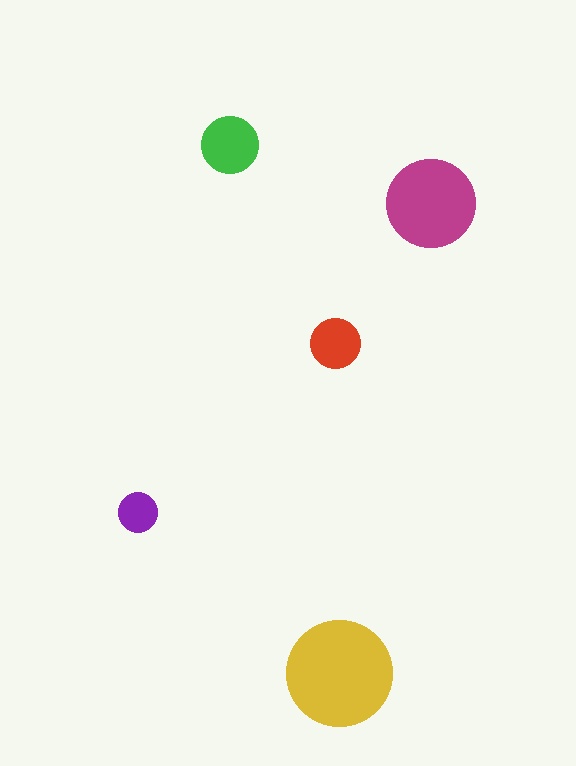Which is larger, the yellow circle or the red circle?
The yellow one.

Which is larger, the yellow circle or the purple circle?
The yellow one.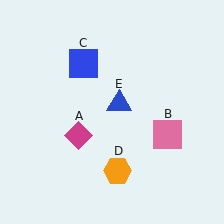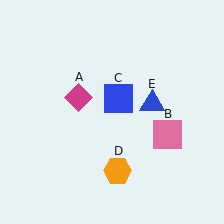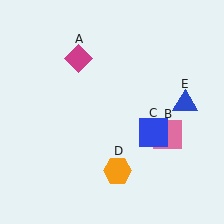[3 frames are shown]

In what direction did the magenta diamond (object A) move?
The magenta diamond (object A) moved up.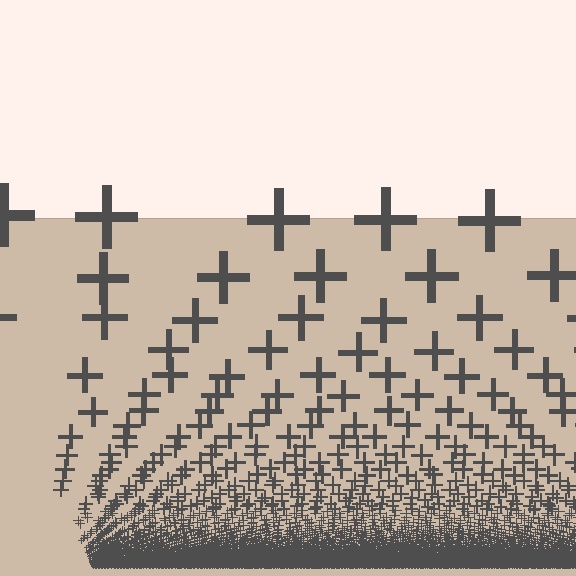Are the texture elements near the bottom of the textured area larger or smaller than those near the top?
Smaller. The gradient is inverted — elements near the bottom are smaller and denser.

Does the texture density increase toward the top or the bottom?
Density increases toward the bottom.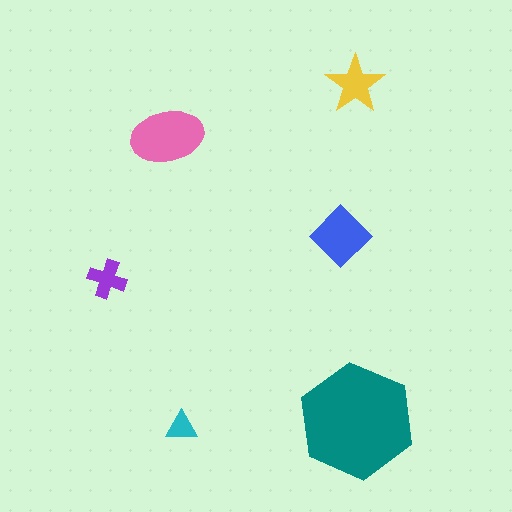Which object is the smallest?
The cyan triangle.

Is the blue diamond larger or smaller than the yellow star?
Larger.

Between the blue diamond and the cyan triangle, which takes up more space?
The blue diamond.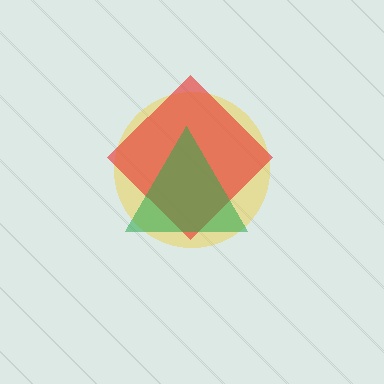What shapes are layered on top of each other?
The layered shapes are: a yellow circle, a red diamond, a green triangle.